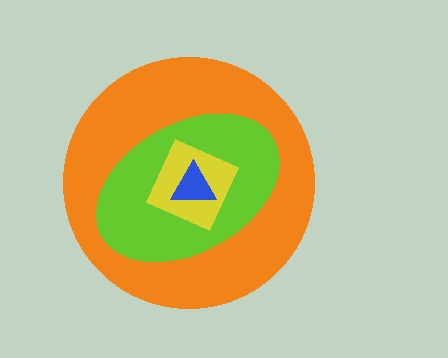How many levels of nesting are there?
4.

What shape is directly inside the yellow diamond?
The blue triangle.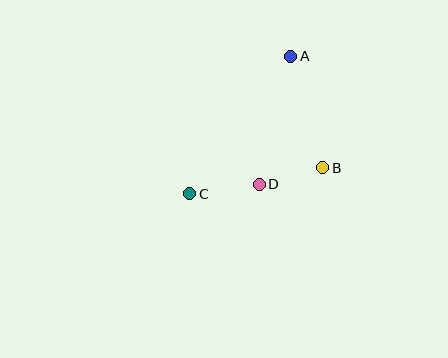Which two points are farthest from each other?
Points A and C are farthest from each other.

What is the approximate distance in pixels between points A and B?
The distance between A and B is approximately 116 pixels.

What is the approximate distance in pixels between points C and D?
The distance between C and D is approximately 70 pixels.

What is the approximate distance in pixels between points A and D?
The distance between A and D is approximately 131 pixels.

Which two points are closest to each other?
Points B and D are closest to each other.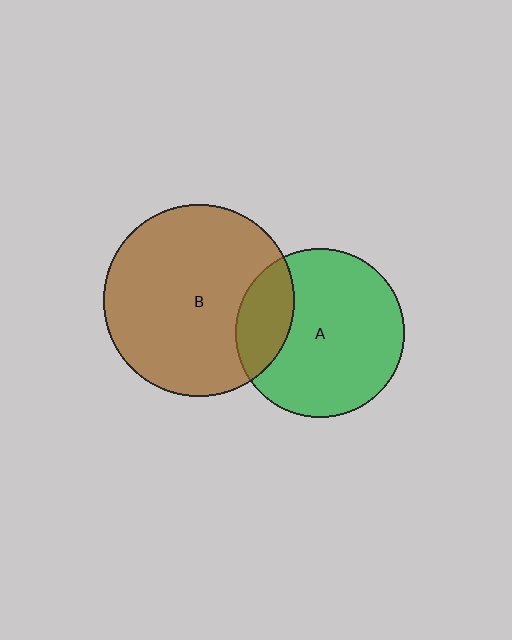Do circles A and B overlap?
Yes.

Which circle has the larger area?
Circle B (brown).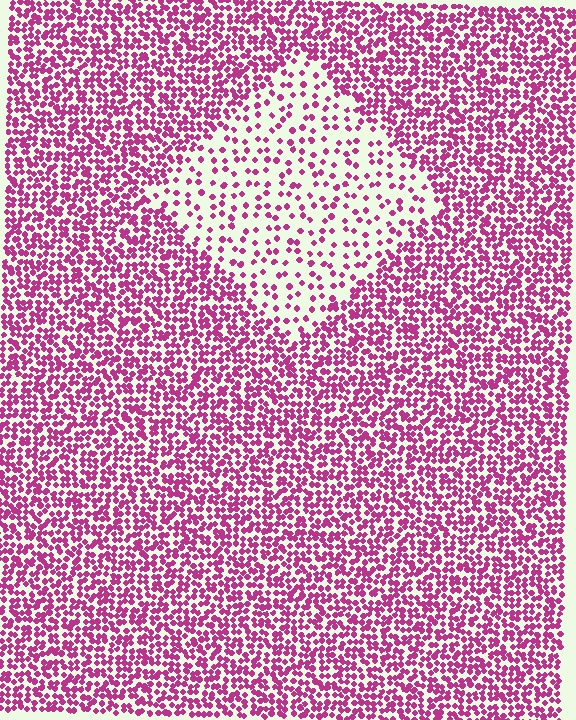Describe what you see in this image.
The image contains small magenta elements arranged at two different densities. A diamond-shaped region is visible where the elements are less densely packed than the surrounding area.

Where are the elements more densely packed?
The elements are more densely packed outside the diamond boundary.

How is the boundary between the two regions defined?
The boundary is defined by a change in element density (approximately 2.7x ratio). All elements are the same color, size, and shape.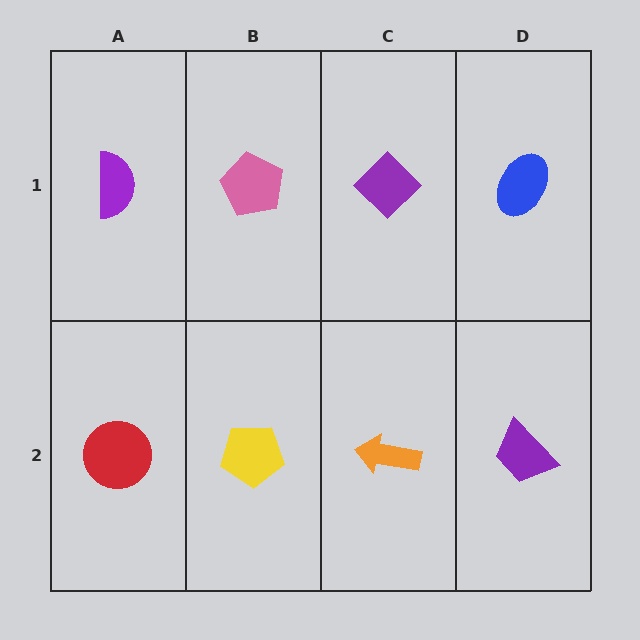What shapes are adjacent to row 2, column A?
A purple semicircle (row 1, column A), a yellow pentagon (row 2, column B).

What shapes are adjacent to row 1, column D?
A purple trapezoid (row 2, column D), a purple diamond (row 1, column C).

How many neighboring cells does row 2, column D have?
2.